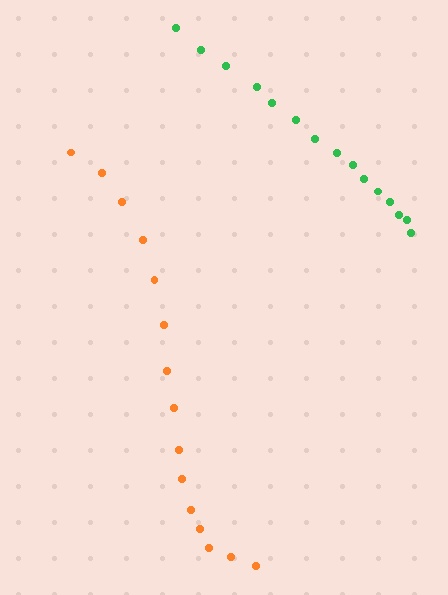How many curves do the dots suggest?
There are 2 distinct paths.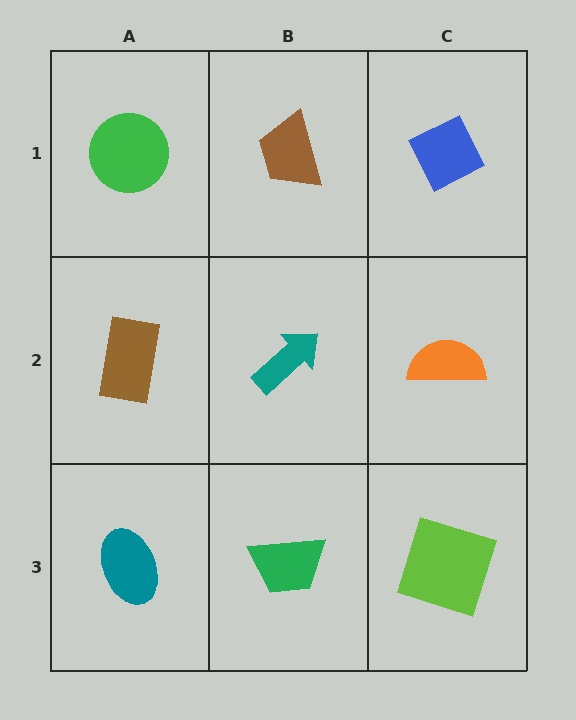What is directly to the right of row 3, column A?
A green trapezoid.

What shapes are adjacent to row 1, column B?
A teal arrow (row 2, column B), a green circle (row 1, column A), a blue diamond (row 1, column C).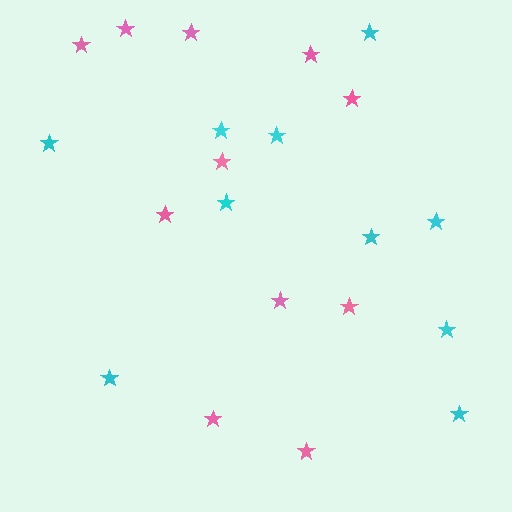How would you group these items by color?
There are 2 groups: one group of pink stars (11) and one group of cyan stars (10).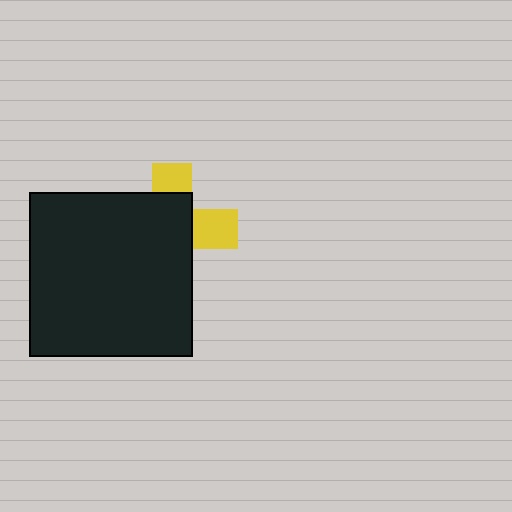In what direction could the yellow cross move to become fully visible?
The yellow cross could move right. That would shift it out from behind the black square entirely.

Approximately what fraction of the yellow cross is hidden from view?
Roughly 67% of the yellow cross is hidden behind the black square.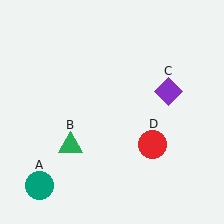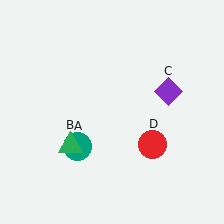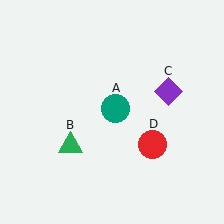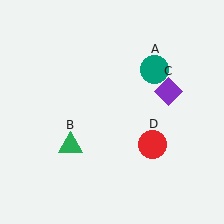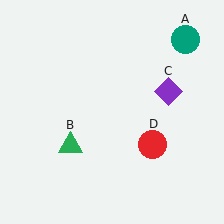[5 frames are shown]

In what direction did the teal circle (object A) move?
The teal circle (object A) moved up and to the right.